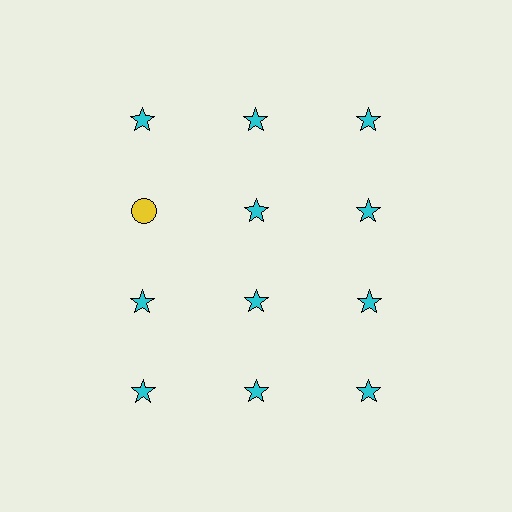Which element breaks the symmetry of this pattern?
The yellow circle in the second row, leftmost column breaks the symmetry. All other shapes are cyan stars.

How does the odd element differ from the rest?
It differs in both color (yellow instead of cyan) and shape (circle instead of star).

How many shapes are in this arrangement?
There are 12 shapes arranged in a grid pattern.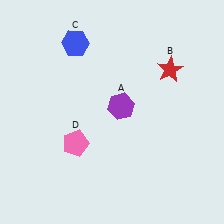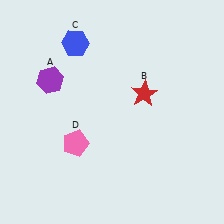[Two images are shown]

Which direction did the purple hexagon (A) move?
The purple hexagon (A) moved left.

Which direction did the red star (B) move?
The red star (B) moved left.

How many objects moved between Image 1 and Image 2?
2 objects moved between the two images.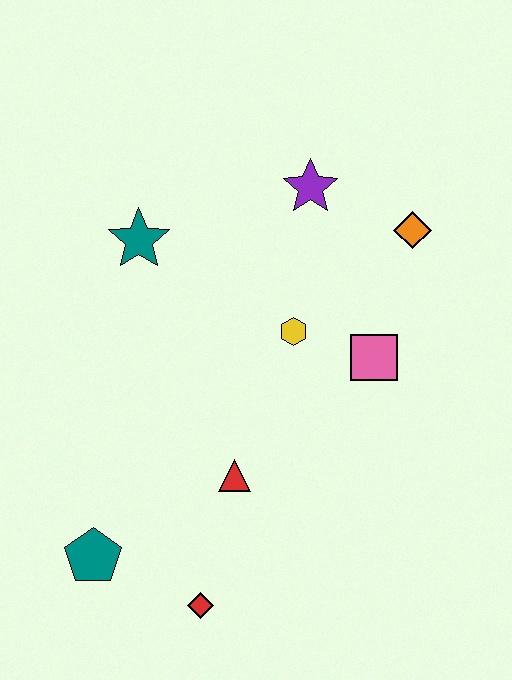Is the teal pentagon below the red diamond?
No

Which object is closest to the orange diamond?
The purple star is closest to the orange diamond.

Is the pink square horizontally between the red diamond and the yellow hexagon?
No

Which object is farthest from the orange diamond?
The teal pentagon is farthest from the orange diamond.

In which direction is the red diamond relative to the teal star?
The red diamond is below the teal star.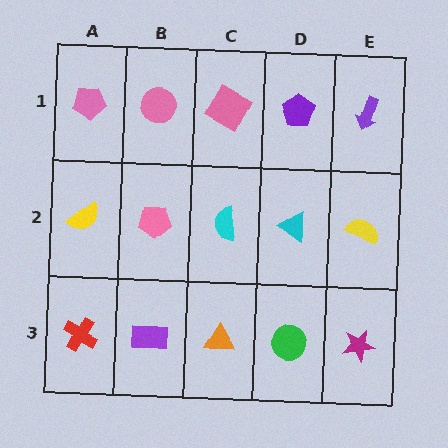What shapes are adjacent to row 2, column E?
A purple arrow (row 1, column E), a magenta star (row 3, column E), a cyan triangle (row 2, column D).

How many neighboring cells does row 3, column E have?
2.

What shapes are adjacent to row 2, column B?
A pink circle (row 1, column B), a purple rectangle (row 3, column B), a yellow semicircle (row 2, column A), a cyan semicircle (row 2, column C).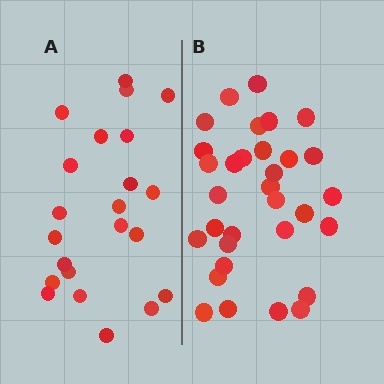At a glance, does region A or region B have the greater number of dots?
Region B (the right region) has more dots.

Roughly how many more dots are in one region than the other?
Region B has roughly 10 or so more dots than region A.